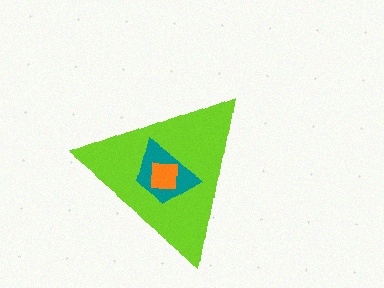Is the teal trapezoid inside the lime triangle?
Yes.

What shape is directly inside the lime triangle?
The teal trapezoid.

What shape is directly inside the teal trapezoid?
The orange square.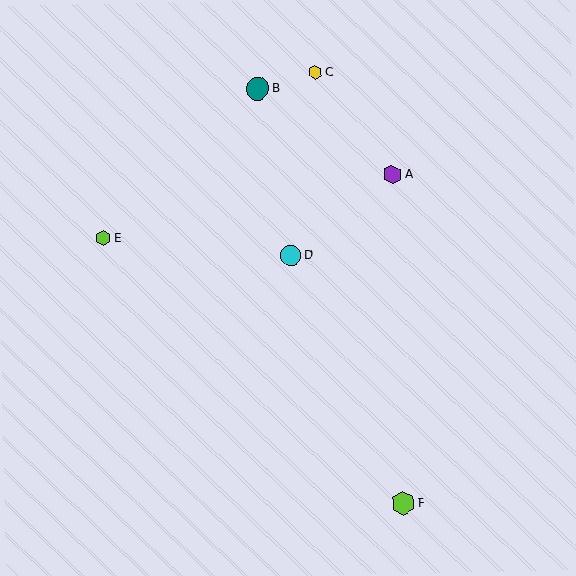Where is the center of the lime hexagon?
The center of the lime hexagon is at (403, 503).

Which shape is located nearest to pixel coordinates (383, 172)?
The purple hexagon (labeled A) at (392, 174) is nearest to that location.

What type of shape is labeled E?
Shape E is a lime hexagon.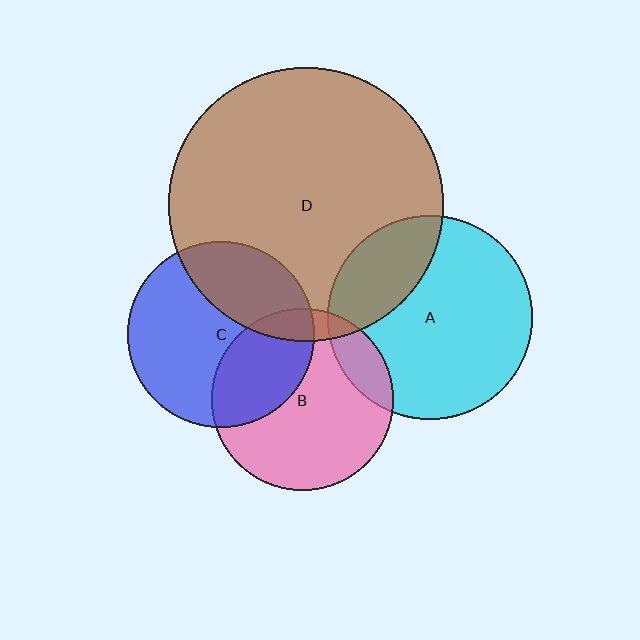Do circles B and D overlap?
Yes.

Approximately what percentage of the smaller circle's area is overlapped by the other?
Approximately 10%.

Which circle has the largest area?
Circle D (brown).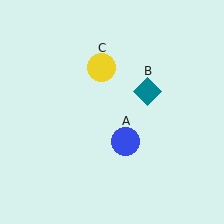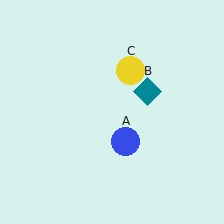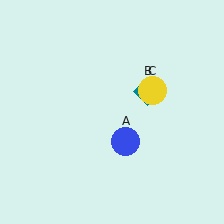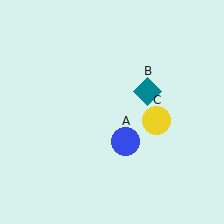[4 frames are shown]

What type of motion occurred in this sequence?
The yellow circle (object C) rotated clockwise around the center of the scene.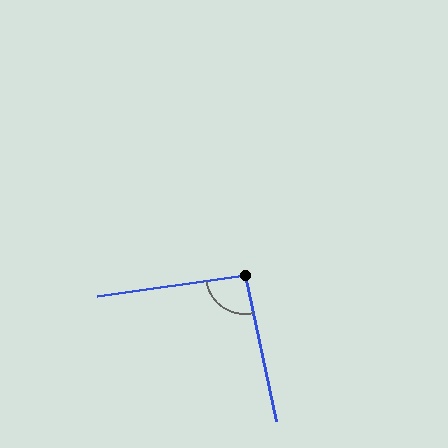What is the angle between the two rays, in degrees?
Approximately 94 degrees.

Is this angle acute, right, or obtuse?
It is approximately a right angle.